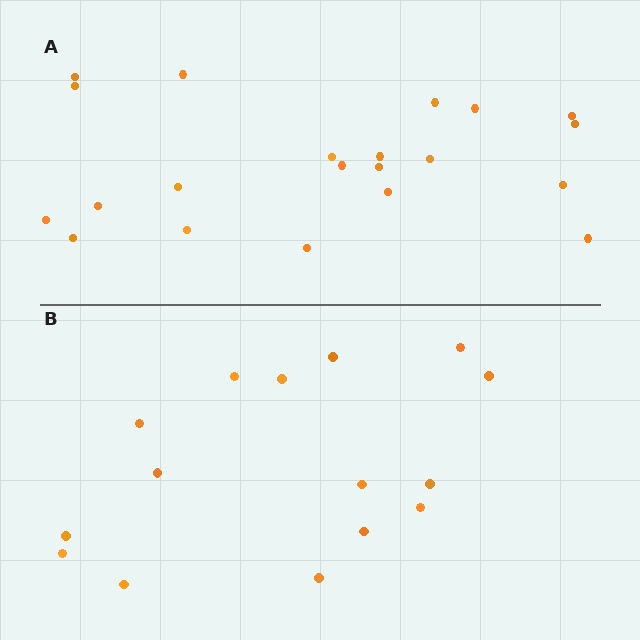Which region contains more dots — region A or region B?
Region A (the top region) has more dots.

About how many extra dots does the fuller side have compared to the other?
Region A has about 6 more dots than region B.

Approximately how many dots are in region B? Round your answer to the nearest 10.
About 20 dots. (The exact count is 15, which rounds to 20.)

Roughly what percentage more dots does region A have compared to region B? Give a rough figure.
About 40% more.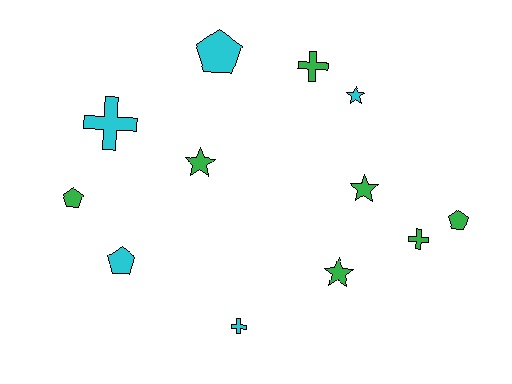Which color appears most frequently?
Green, with 7 objects.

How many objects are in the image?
There are 12 objects.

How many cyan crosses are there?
There are 2 cyan crosses.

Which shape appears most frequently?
Cross, with 4 objects.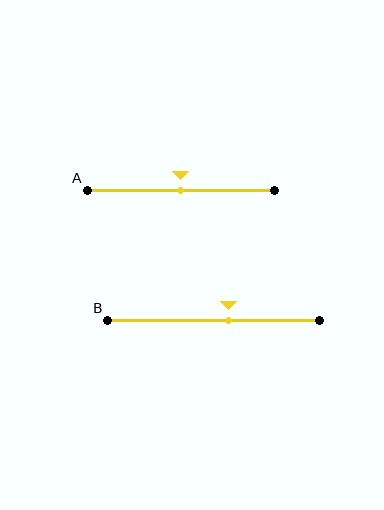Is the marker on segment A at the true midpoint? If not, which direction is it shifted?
Yes, the marker on segment A is at the true midpoint.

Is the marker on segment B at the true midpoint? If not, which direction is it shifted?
No, the marker on segment B is shifted to the right by about 7% of the segment length.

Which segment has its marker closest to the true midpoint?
Segment A has its marker closest to the true midpoint.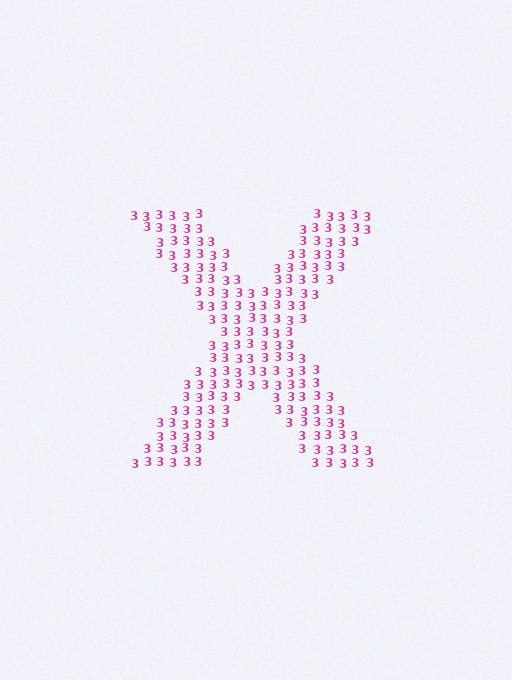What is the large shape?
The large shape is the letter X.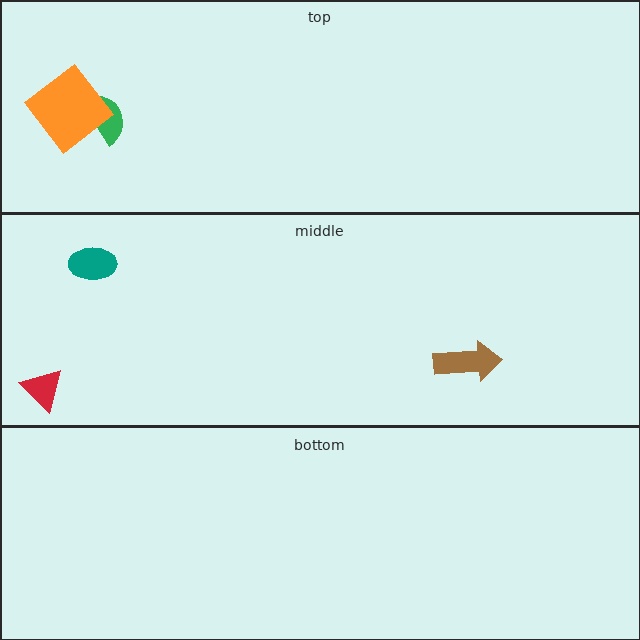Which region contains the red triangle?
The middle region.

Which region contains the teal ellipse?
The middle region.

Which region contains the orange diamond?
The top region.